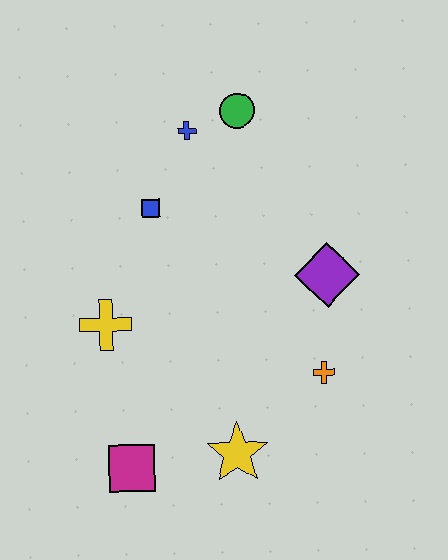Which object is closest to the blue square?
The blue cross is closest to the blue square.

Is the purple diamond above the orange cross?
Yes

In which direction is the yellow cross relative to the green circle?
The yellow cross is below the green circle.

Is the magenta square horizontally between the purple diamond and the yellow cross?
Yes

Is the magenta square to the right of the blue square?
No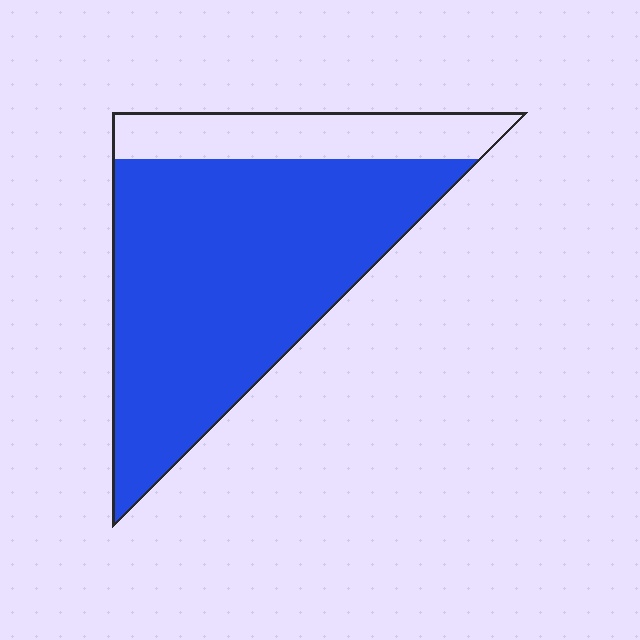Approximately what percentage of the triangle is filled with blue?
Approximately 80%.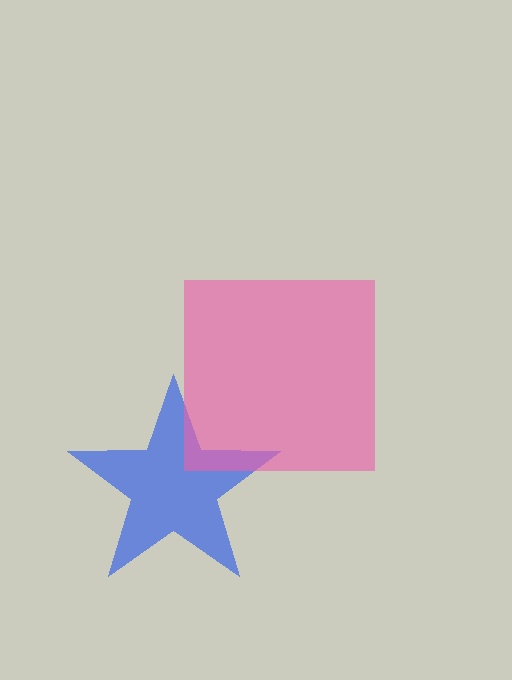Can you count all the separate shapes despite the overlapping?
Yes, there are 2 separate shapes.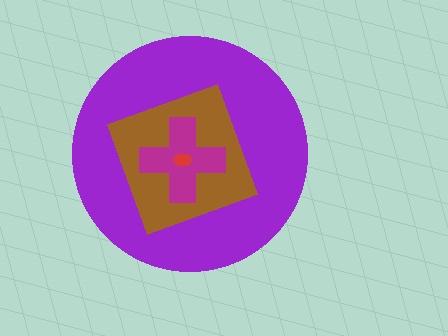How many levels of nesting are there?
4.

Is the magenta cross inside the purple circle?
Yes.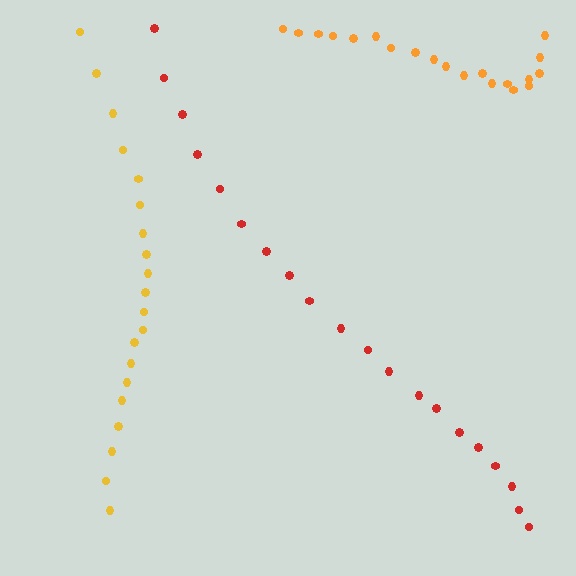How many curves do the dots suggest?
There are 3 distinct paths.